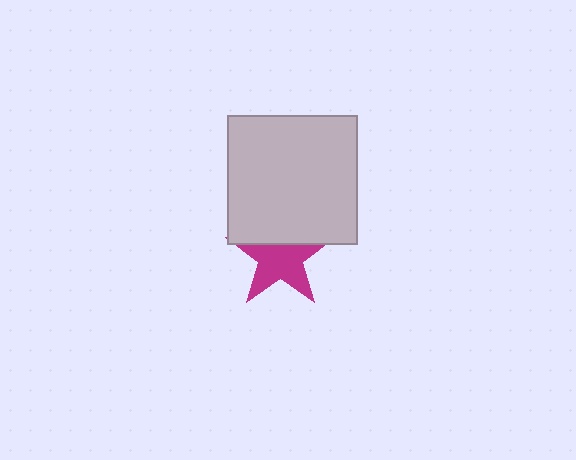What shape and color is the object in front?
The object in front is a light gray square.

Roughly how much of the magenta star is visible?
Most of it is visible (roughly 65%).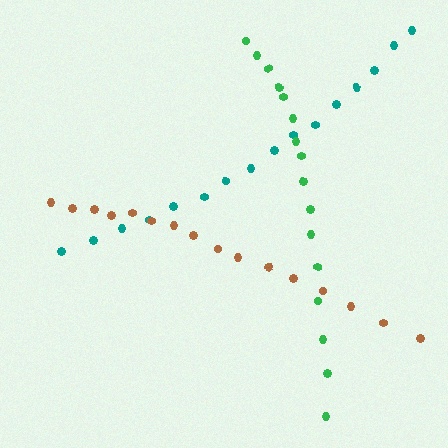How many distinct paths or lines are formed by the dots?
There are 3 distinct paths.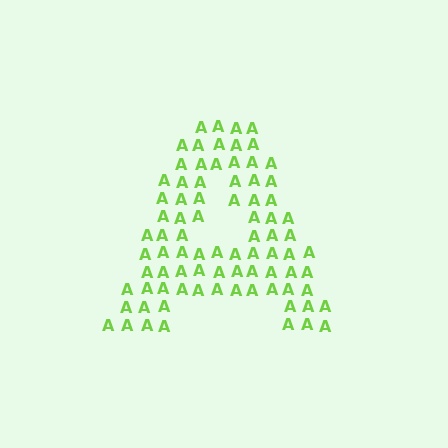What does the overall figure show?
The overall figure shows the letter A.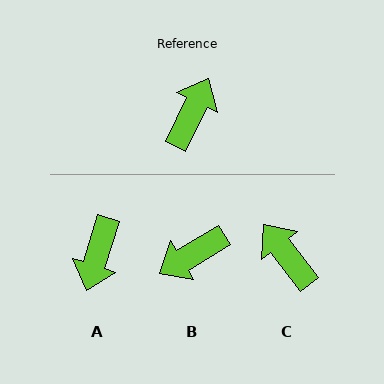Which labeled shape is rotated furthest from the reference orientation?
A, about 172 degrees away.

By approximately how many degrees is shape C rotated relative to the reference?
Approximately 63 degrees counter-clockwise.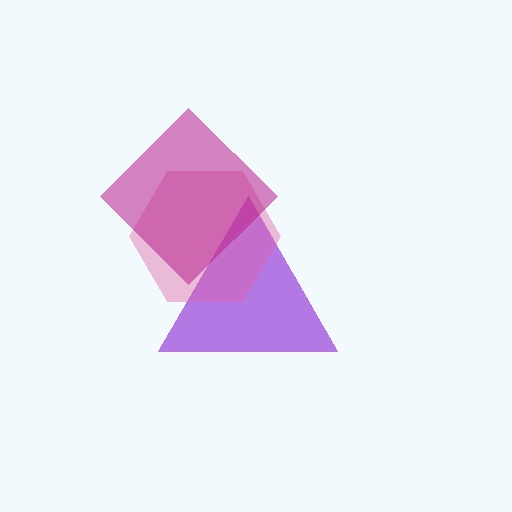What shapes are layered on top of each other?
The layered shapes are: a purple triangle, a pink hexagon, a magenta diamond.